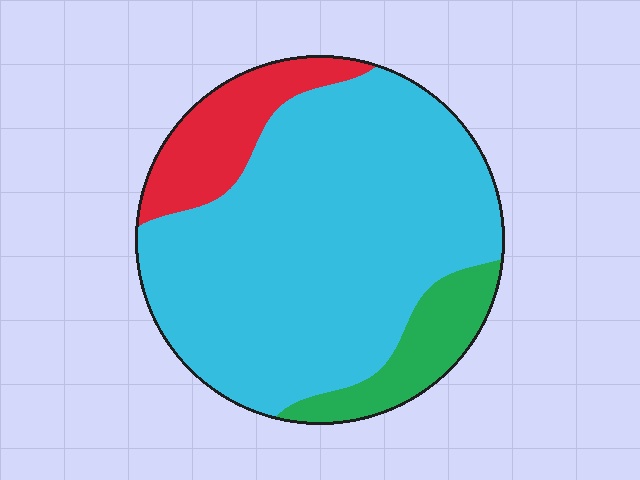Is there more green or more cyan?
Cyan.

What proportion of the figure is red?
Red covers 14% of the figure.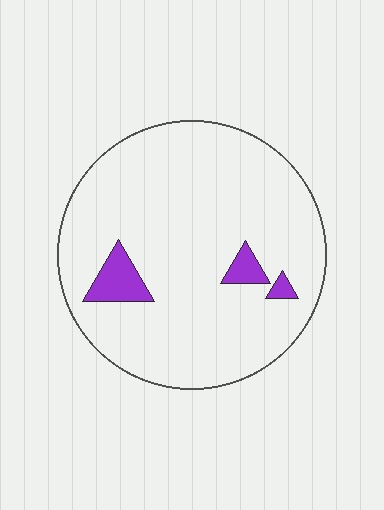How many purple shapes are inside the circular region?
3.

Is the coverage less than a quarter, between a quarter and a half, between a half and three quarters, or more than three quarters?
Less than a quarter.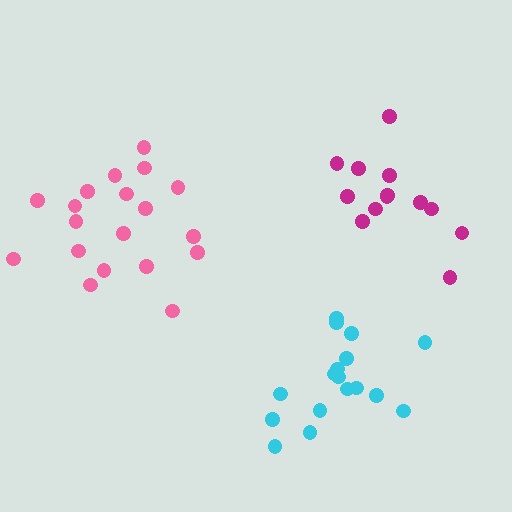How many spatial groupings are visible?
There are 3 spatial groupings.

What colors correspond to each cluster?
The clusters are colored: magenta, pink, cyan.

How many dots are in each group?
Group 1: 13 dots, Group 2: 19 dots, Group 3: 17 dots (49 total).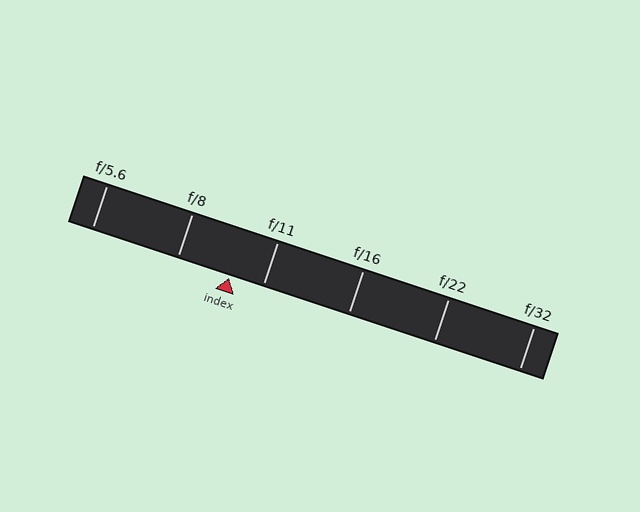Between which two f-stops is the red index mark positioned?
The index mark is between f/8 and f/11.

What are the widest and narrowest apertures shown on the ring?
The widest aperture shown is f/5.6 and the narrowest is f/32.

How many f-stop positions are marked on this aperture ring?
There are 6 f-stop positions marked.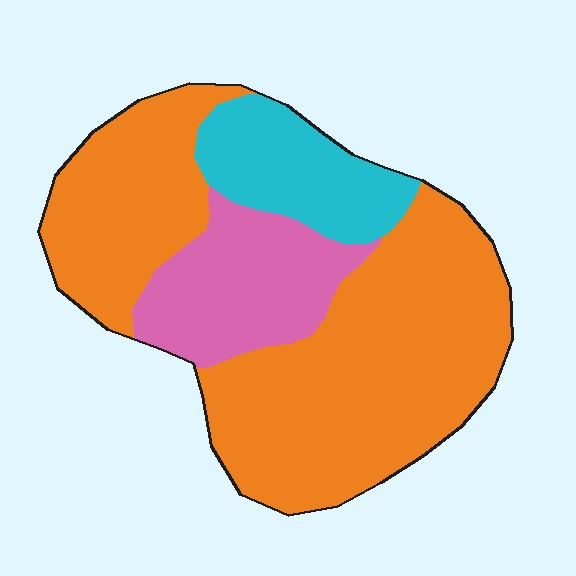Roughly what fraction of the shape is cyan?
Cyan takes up about one sixth (1/6) of the shape.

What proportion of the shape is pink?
Pink takes up about one fifth (1/5) of the shape.